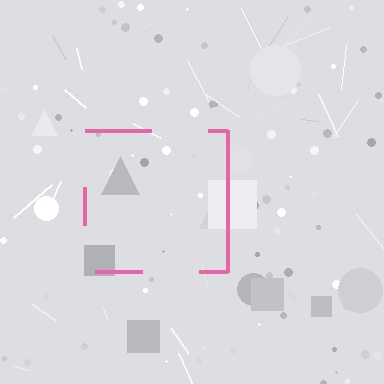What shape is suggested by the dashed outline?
The dashed outline suggests a square.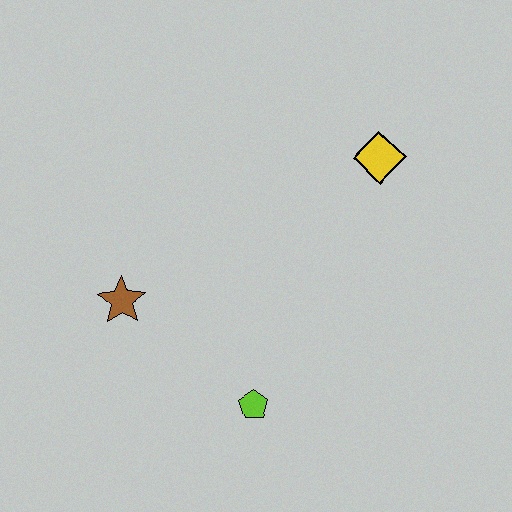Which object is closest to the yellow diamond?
The lime pentagon is closest to the yellow diamond.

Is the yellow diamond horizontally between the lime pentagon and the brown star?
No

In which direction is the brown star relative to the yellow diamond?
The brown star is to the left of the yellow diamond.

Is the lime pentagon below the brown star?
Yes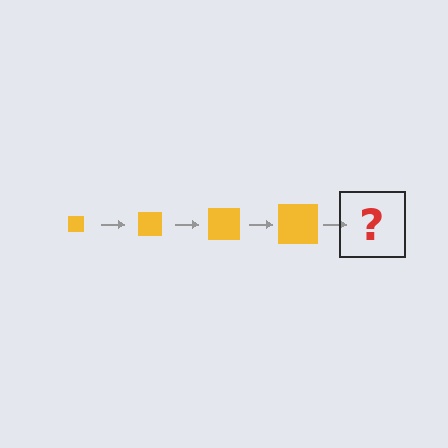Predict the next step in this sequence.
The next step is a yellow square, larger than the previous one.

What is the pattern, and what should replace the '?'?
The pattern is that the square gets progressively larger each step. The '?' should be a yellow square, larger than the previous one.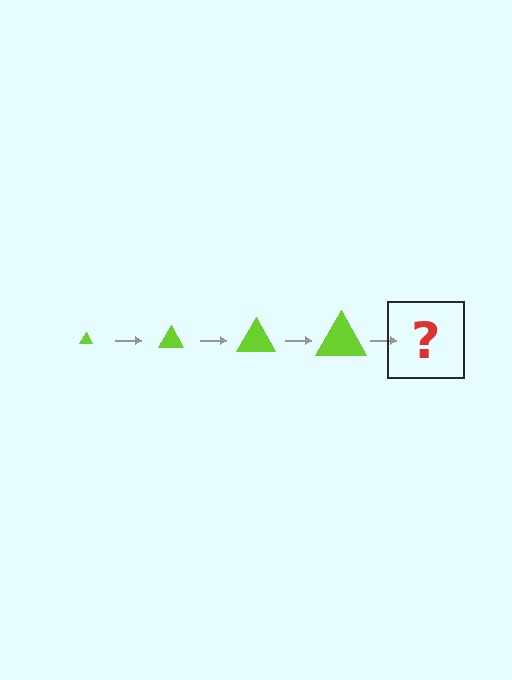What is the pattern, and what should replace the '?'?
The pattern is that the triangle gets progressively larger each step. The '?' should be a lime triangle, larger than the previous one.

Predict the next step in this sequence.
The next step is a lime triangle, larger than the previous one.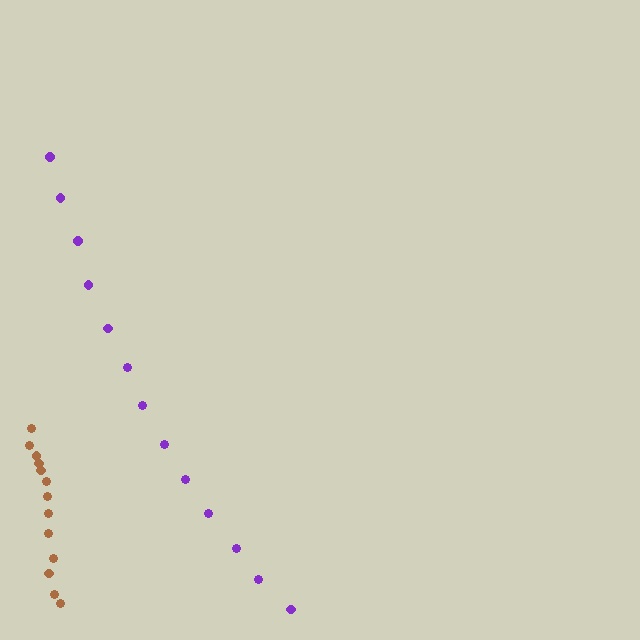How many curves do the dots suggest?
There are 2 distinct paths.